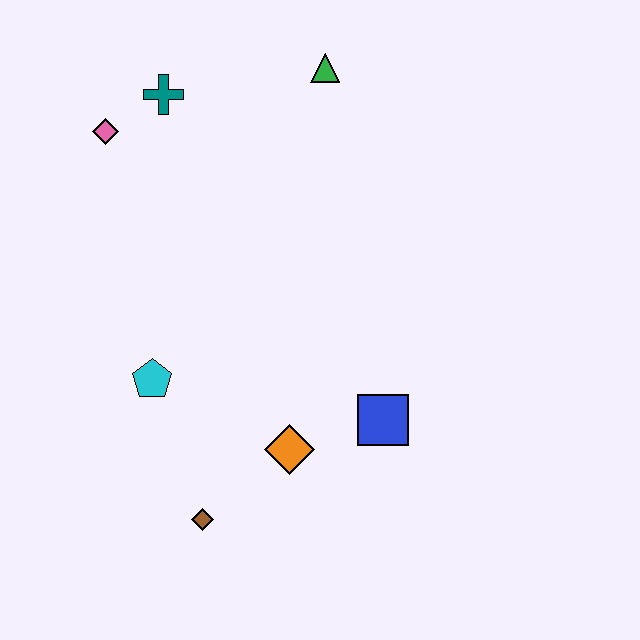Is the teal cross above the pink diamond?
Yes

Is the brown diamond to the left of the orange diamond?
Yes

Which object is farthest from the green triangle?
The brown diamond is farthest from the green triangle.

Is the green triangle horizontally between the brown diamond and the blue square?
Yes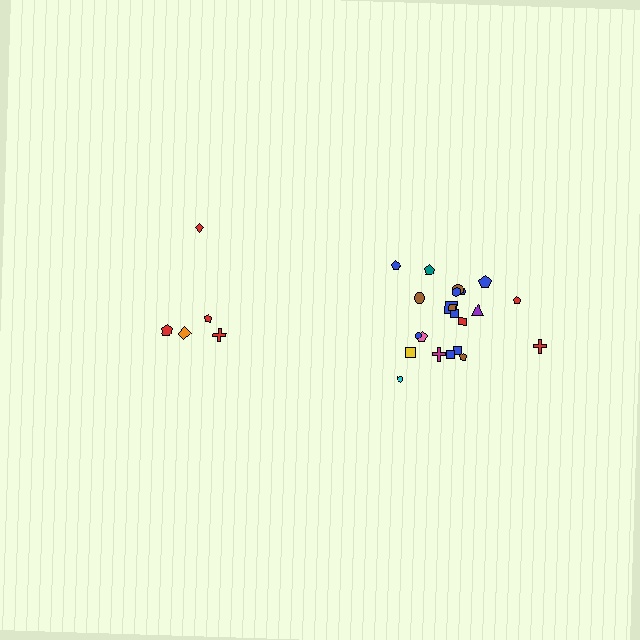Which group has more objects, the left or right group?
The right group.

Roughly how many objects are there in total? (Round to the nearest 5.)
Roughly 25 objects in total.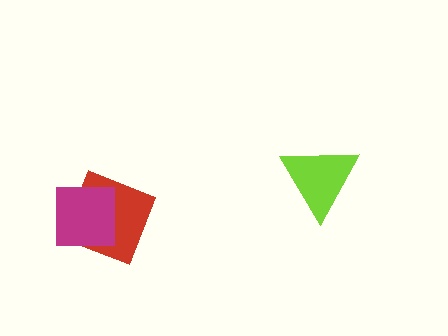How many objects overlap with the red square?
1 object overlaps with the red square.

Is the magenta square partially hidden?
No, no other shape covers it.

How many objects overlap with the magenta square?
1 object overlaps with the magenta square.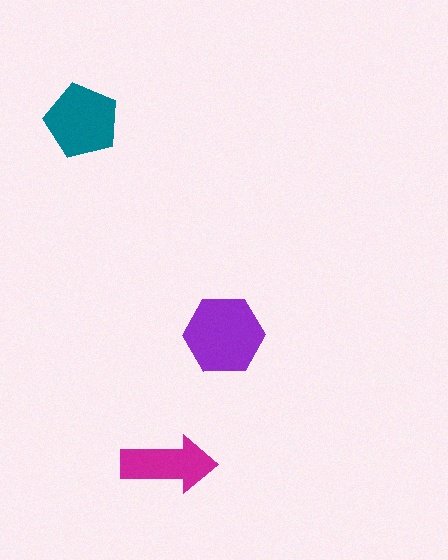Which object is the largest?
The purple hexagon.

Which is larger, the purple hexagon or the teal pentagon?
The purple hexagon.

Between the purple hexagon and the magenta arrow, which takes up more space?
The purple hexagon.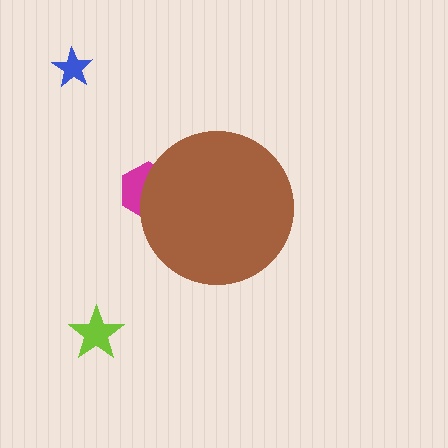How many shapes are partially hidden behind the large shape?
1 shape is partially hidden.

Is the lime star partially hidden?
No, the lime star is fully visible.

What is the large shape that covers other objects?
A brown circle.